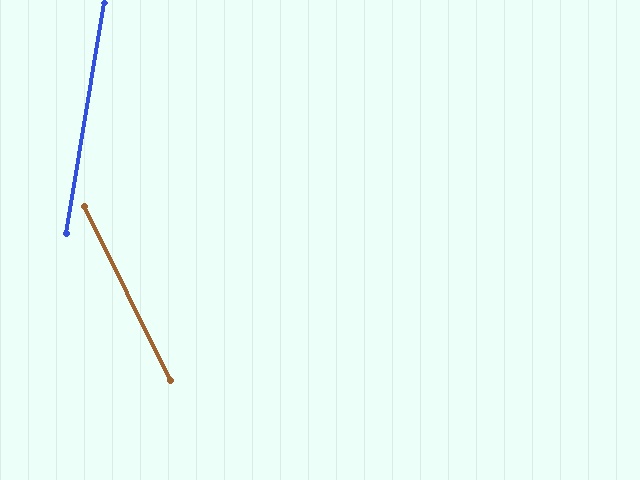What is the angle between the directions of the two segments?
Approximately 36 degrees.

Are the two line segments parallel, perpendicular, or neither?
Neither parallel nor perpendicular — they differ by about 36°.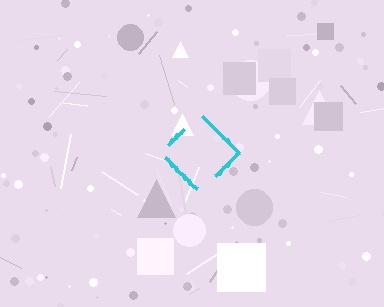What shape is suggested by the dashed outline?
The dashed outline suggests a diamond.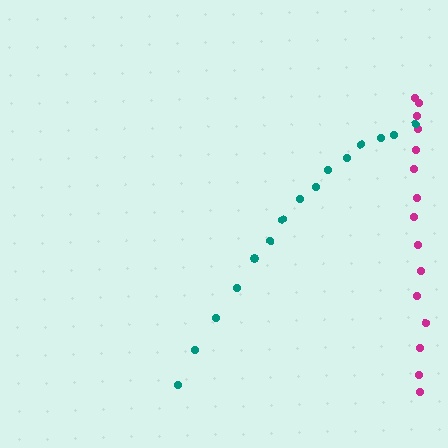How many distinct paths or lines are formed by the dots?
There are 2 distinct paths.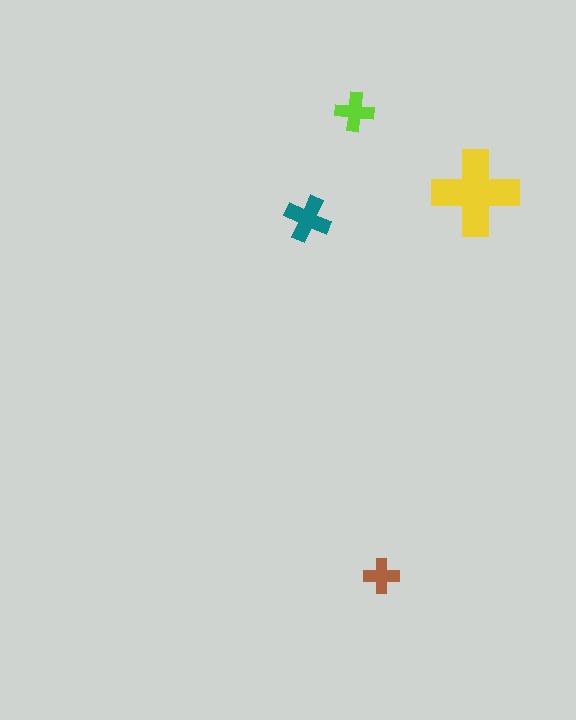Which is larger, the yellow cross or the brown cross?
The yellow one.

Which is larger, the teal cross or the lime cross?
The teal one.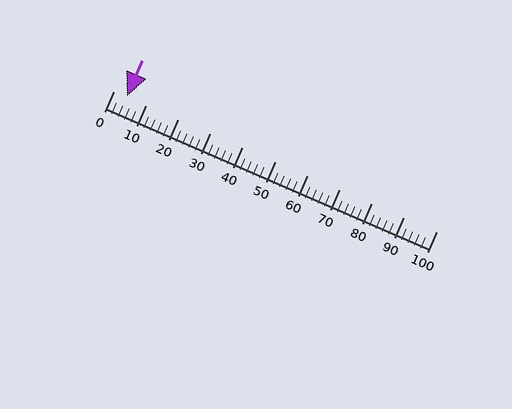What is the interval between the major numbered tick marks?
The major tick marks are spaced 10 units apart.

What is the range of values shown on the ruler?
The ruler shows values from 0 to 100.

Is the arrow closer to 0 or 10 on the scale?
The arrow is closer to 0.